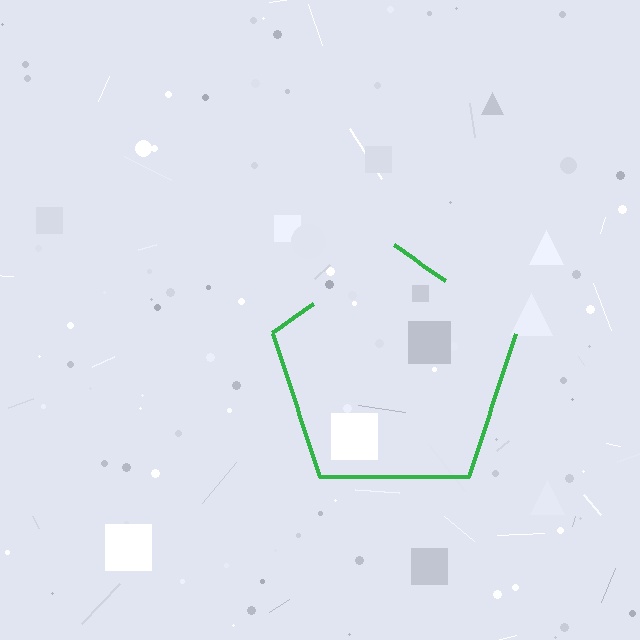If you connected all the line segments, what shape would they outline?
They would outline a pentagon.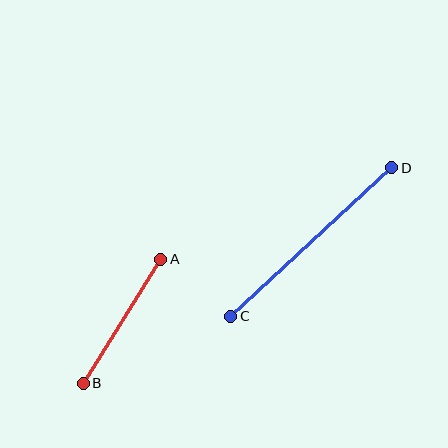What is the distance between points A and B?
The distance is approximately 146 pixels.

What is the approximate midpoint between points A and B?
The midpoint is at approximately (122, 321) pixels.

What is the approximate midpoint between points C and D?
The midpoint is at approximately (311, 242) pixels.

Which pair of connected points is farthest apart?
Points C and D are farthest apart.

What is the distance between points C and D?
The distance is approximately 219 pixels.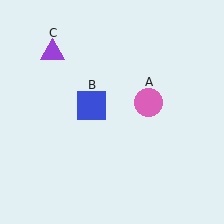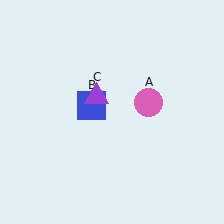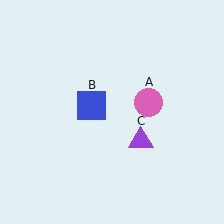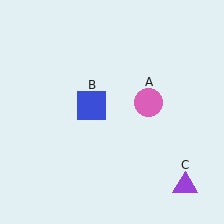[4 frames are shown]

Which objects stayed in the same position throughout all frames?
Pink circle (object A) and blue square (object B) remained stationary.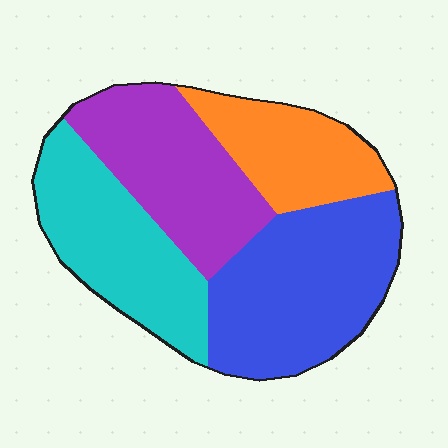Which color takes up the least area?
Orange, at roughly 20%.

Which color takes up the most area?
Blue, at roughly 30%.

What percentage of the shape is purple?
Purple covers 25% of the shape.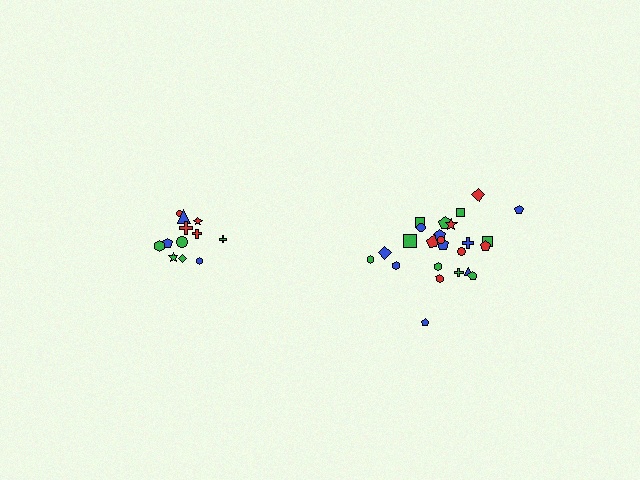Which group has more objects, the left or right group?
The right group.